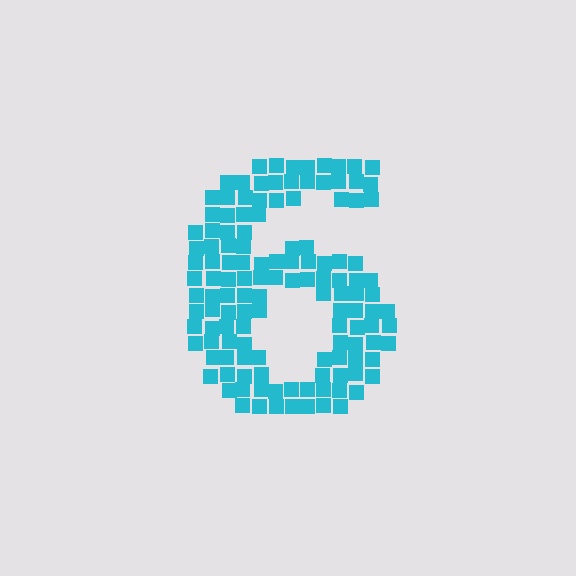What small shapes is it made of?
It is made of small squares.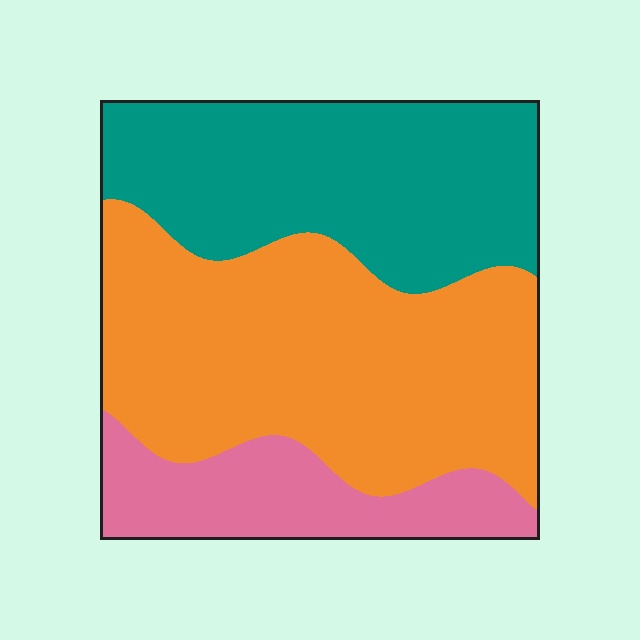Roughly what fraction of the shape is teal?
Teal covers about 35% of the shape.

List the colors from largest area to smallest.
From largest to smallest: orange, teal, pink.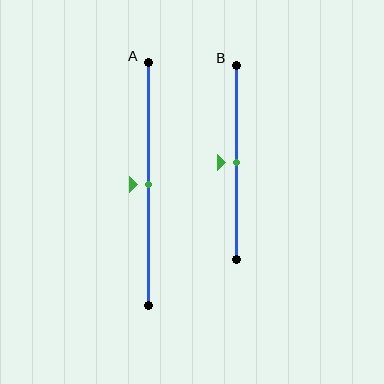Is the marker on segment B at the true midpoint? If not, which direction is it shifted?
Yes, the marker on segment B is at the true midpoint.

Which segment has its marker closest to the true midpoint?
Segment A has its marker closest to the true midpoint.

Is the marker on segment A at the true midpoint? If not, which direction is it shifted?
Yes, the marker on segment A is at the true midpoint.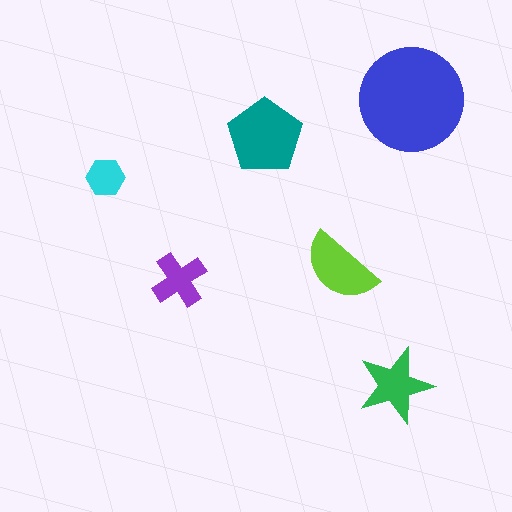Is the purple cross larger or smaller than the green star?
Smaller.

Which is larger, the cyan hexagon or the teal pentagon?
The teal pentagon.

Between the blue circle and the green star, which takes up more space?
The blue circle.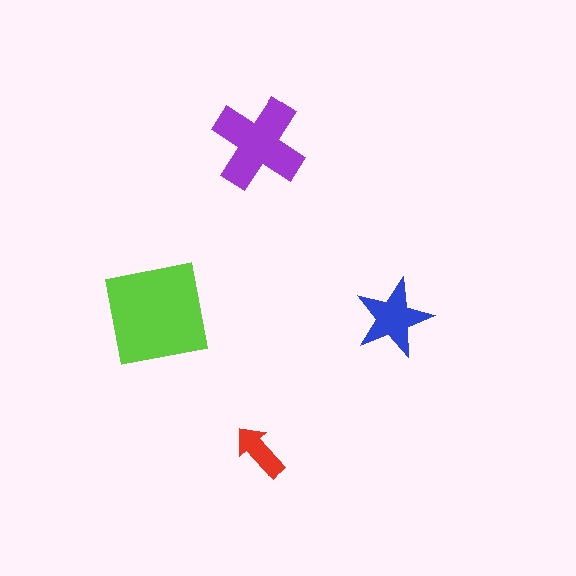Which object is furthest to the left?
The lime square is leftmost.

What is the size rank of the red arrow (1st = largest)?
4th.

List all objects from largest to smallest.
The lime square, the purple cross, the blue star, the red arrow.